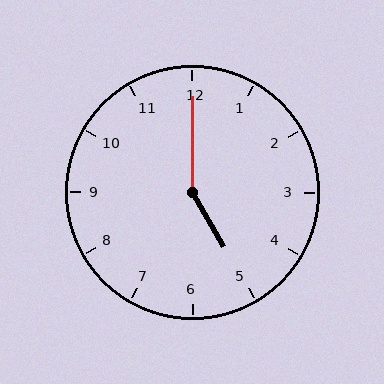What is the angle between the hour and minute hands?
Approximately 150 degrees.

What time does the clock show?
5:00.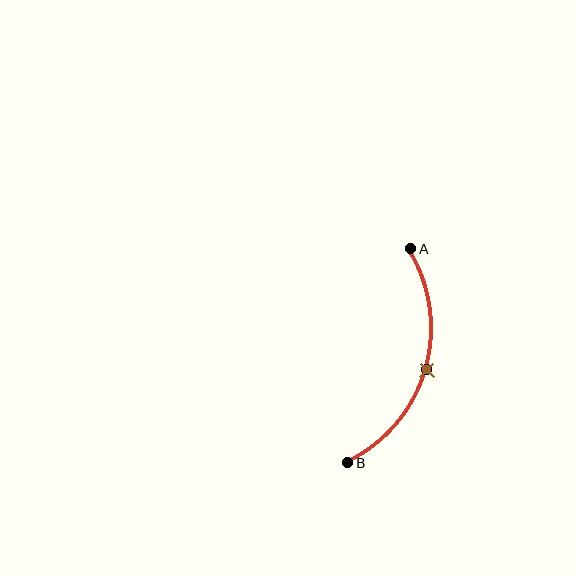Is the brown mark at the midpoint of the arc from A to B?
Yes. The brown mark lies on the arc at equal arc-length from both A and B — it is the arc midpoint.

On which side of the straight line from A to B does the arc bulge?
The arc bulges to the right of the straight line connecting A and B.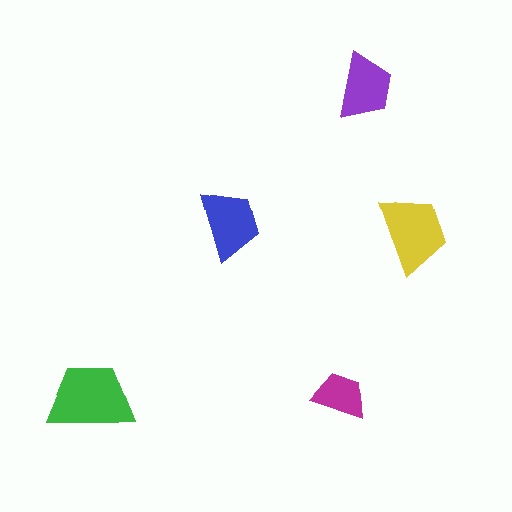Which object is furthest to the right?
The yellow trapezoid is rightmost.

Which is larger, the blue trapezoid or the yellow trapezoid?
The yellow one.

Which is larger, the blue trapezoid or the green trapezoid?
The green one.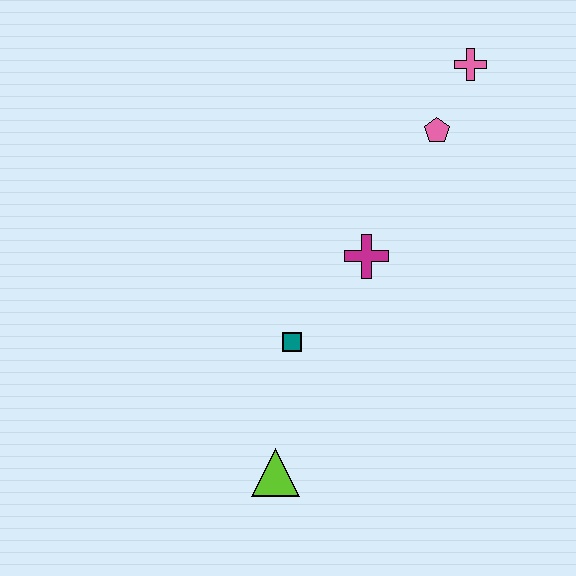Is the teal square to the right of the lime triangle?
Yes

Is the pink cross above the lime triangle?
Yes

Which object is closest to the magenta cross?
The teal square is closest to the magenta cross.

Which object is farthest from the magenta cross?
The lime triangle is farthest from the magenta cross.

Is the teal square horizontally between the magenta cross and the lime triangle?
Yes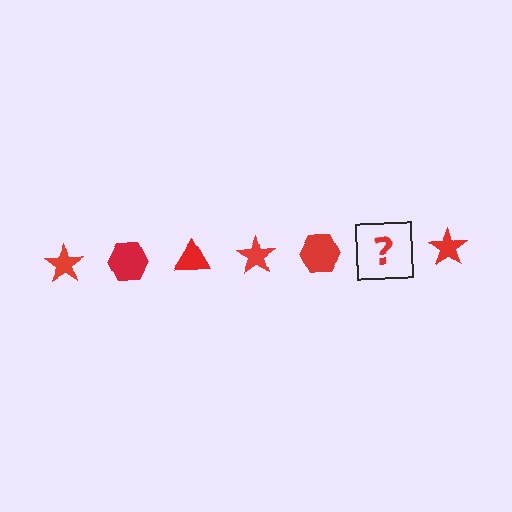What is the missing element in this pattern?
The missing element is a red triangle.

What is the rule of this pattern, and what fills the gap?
The rule is that the pattern cycles through star, hexagon, triangle shapes in red. The gap should be filled with a red triangle.